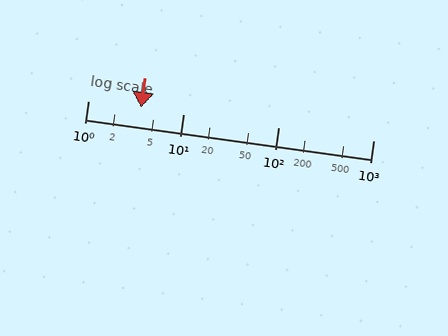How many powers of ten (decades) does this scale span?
The scale spans 3 decades, from 1 to 1000.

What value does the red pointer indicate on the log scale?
The pointer indicates approximately 3.6.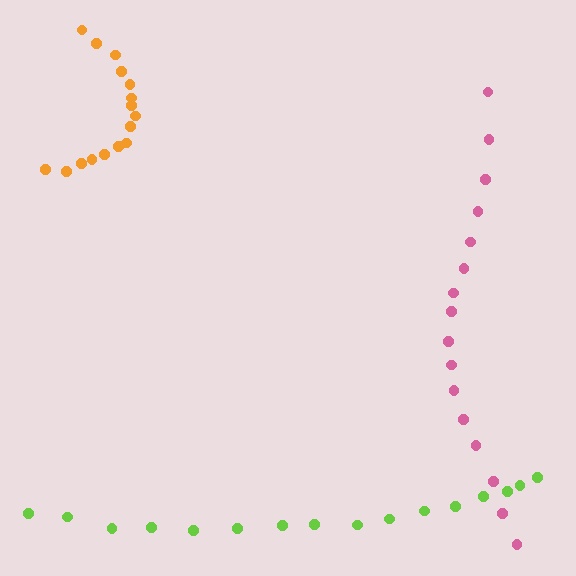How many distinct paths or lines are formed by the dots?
There are 3 distinct paths.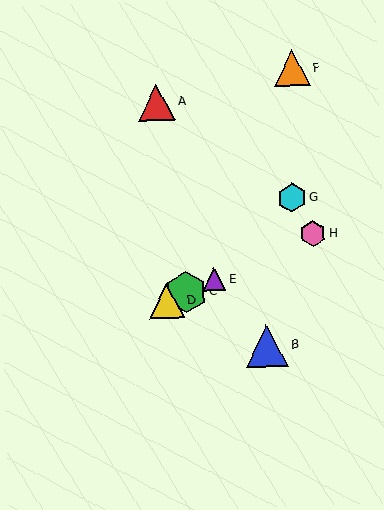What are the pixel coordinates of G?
Object G is at (292, 198).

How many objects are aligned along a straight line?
4 objects (C, D, E, H) are aligned along a straight line.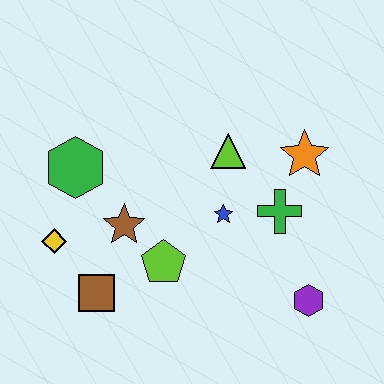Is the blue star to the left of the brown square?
No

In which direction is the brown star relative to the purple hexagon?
The brown star is to the left of the purple hexagon.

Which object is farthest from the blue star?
The yellow diamond is farthest from the blue star.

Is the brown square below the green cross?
Yes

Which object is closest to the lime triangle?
The blue star is closest to the lime triangle.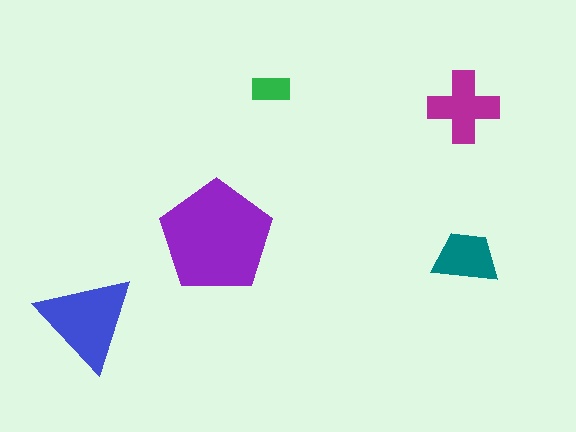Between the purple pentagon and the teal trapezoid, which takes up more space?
The purple pentagon.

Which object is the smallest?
The green rectangle.